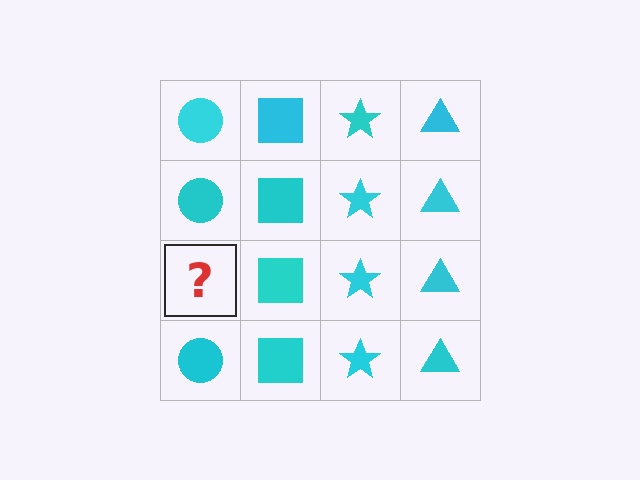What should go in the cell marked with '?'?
The missing cell should contain a cyan circle.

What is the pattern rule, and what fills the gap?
The rule is that each column has a consistent shape. The gap should be filled with a cyan circle.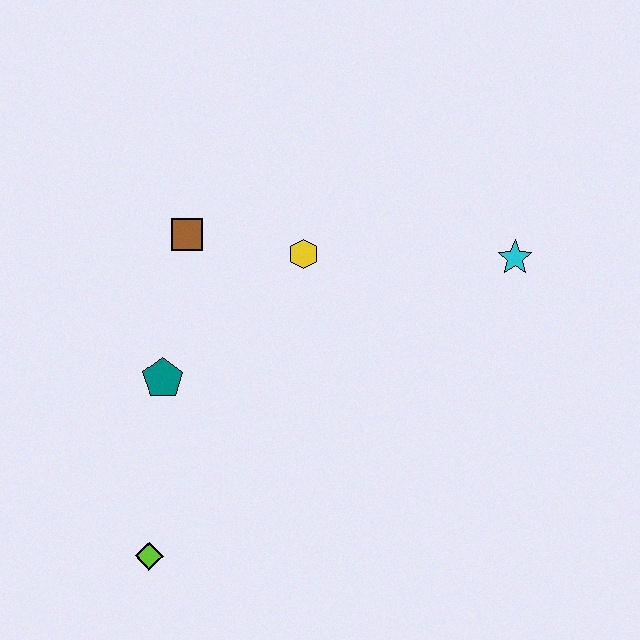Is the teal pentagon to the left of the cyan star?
Yes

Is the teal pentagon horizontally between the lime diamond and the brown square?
Yes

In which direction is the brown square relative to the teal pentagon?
The brown square is above the teal pentagon.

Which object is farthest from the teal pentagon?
The cyan star is farthest from the teal pentagon.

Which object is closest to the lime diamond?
The teal pentagon is closest to the lime diamond.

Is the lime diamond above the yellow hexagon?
No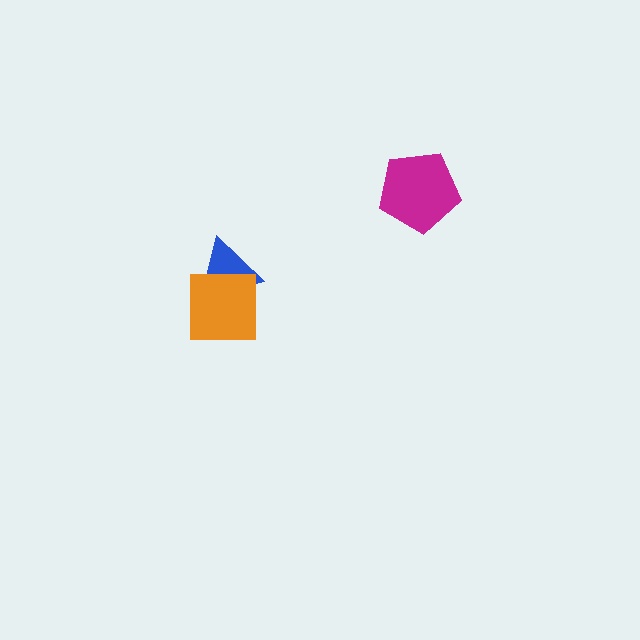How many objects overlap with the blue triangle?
1 object overlaps with the blue triangle.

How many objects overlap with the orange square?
1 object overlaps with the orange square.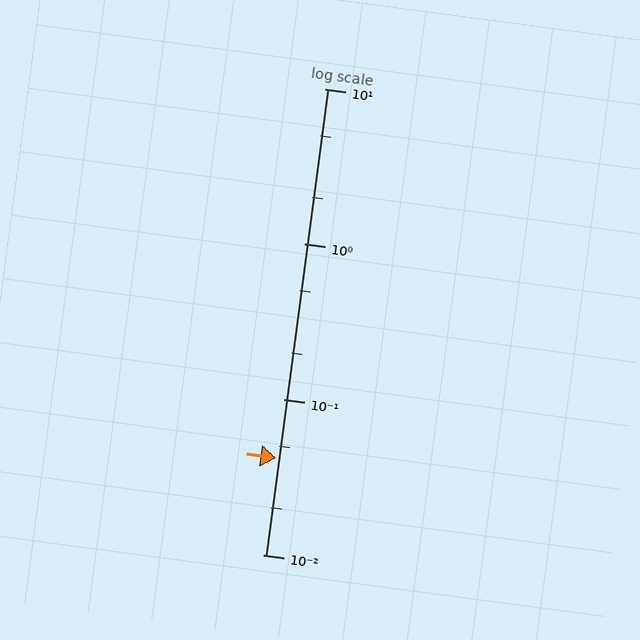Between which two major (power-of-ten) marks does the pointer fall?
The pointer is between 0.01 and 0.1.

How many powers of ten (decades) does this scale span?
The scale spans 3 decades, from 0.01 to 10.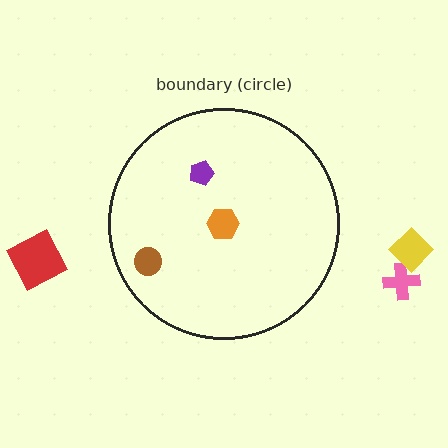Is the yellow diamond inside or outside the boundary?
Outside.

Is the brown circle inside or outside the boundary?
Inside.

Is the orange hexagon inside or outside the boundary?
Inside.